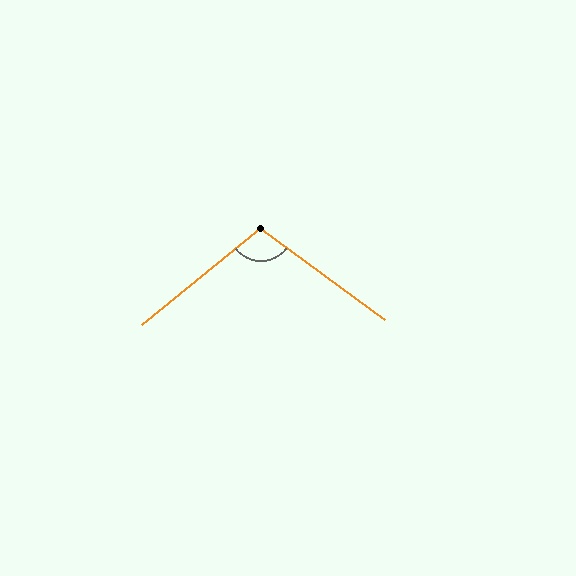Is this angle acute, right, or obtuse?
It is obtuse.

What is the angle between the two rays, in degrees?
Approximately 105 degrees.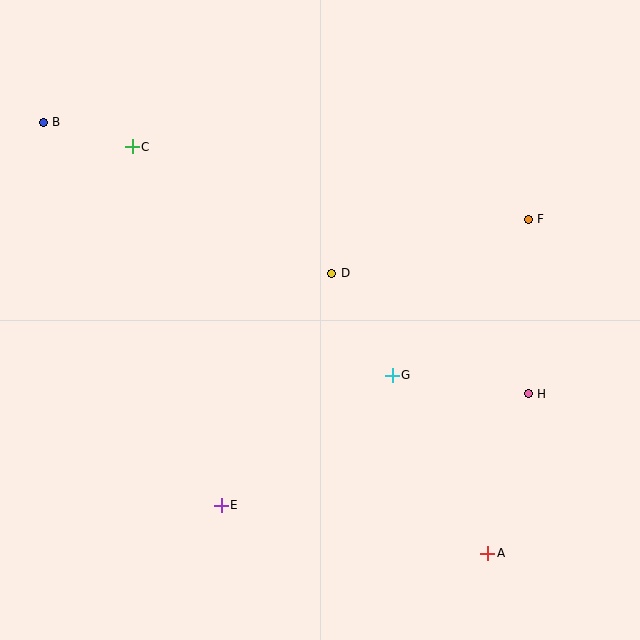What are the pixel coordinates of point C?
Point C is at (132, 147).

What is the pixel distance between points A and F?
The distance between A and F is 336 pixels.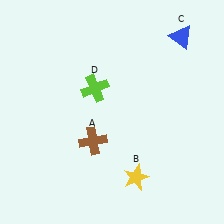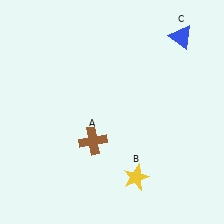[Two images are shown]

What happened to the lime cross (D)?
The lime cross (D) was removed in Image 2. It was in the top-left area of Image 1.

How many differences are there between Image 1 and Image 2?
There is 1 difference between the two images.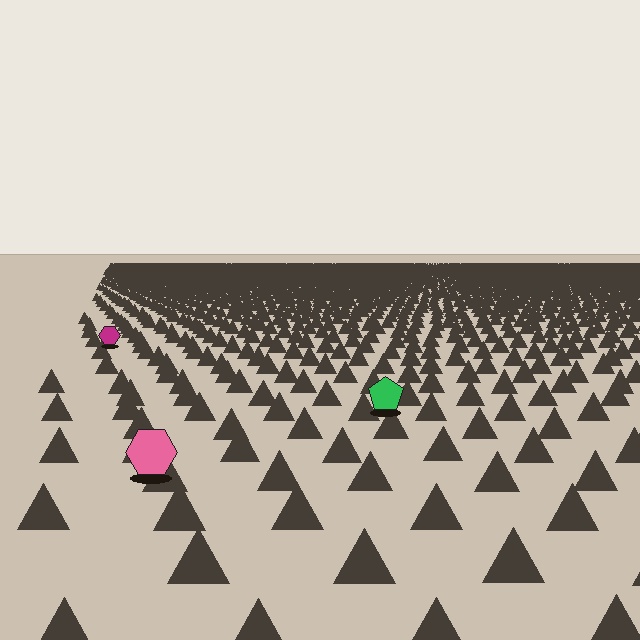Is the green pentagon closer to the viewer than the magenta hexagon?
Yes. The green pentagon is closer — you can tell from the texture gradient: the ground texture is coarser near it.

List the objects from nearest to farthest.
From nearest to farthest: the pink hexagon, the green pentagon, the magenta hexagon.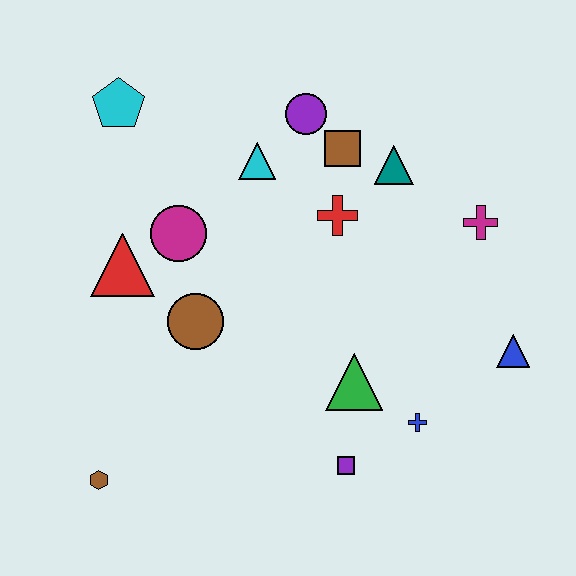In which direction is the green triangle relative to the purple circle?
The green triangle is below the purple circle.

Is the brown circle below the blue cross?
No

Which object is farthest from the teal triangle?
The brown hexagon is farthest from the teal triangle.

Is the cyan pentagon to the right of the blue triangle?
No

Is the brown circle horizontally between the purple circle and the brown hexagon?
Yes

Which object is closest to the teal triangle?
The brown square is closest to the teal triangle.